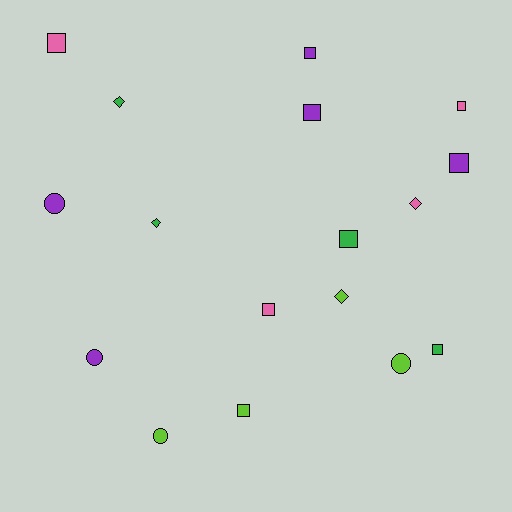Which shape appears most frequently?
Square, with 9 objects.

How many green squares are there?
There are 2 green squares.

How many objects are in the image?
There are 17 objects.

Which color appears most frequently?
Purple, with 5 objects.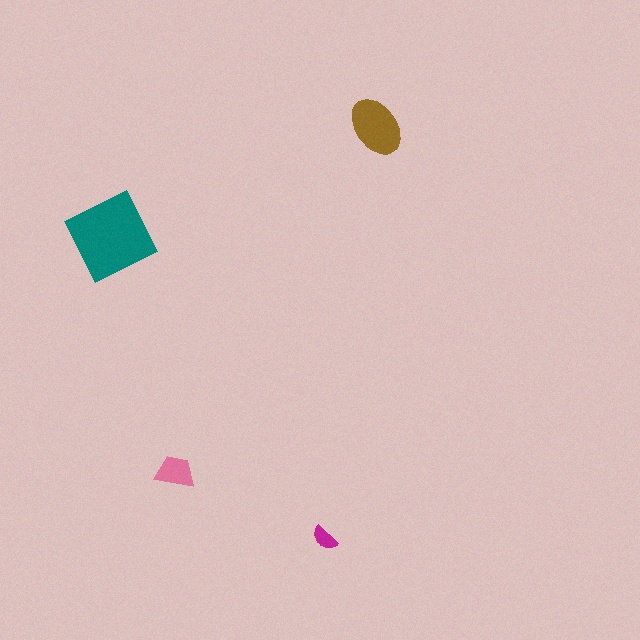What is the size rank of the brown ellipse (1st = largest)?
2nd.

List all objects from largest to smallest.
The teal square, the brown ellipse, the pink trapezoid, the magenta semicircle.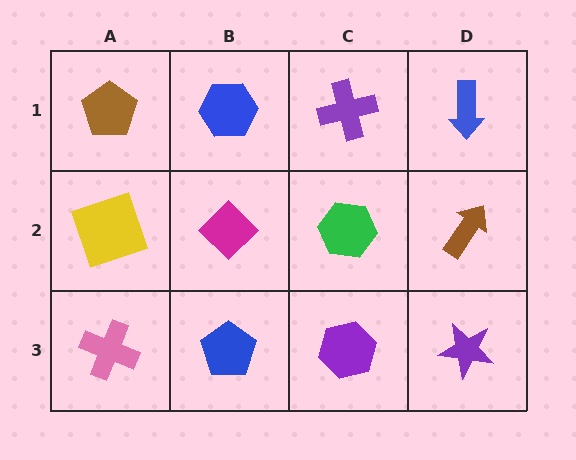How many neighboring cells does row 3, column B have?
3.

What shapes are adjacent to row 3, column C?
A green hexagon (row 2, column C), a blue pentagon (row 3, column B), a purple star (row 3, column D).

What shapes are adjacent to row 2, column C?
A purple cross (row 1, column C), a purple hexagon (row 3, column C), a magenta diamond (row 2, column B), a brown arrow (row 2, column D).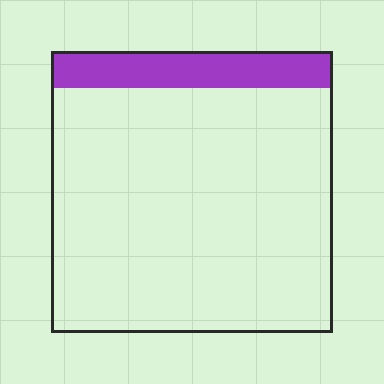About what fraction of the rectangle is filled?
About one eighth (1/8).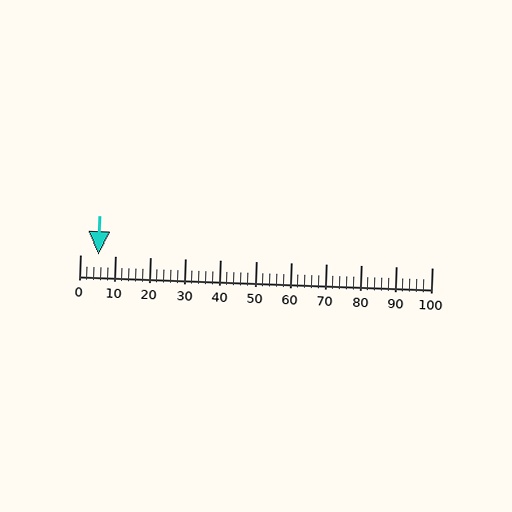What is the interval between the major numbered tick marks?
The major tick marks are spaced 10 units apart.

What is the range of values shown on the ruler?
The ruler shows values from 0 to 100.